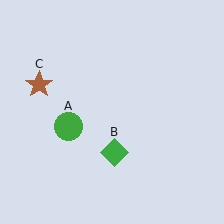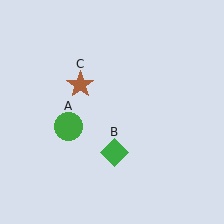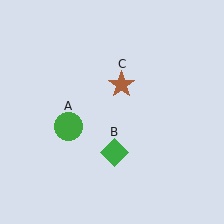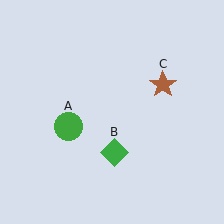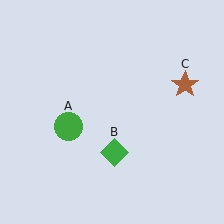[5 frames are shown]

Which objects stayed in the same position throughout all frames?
Green circle (object A) and green diamond (object B) remained stationary.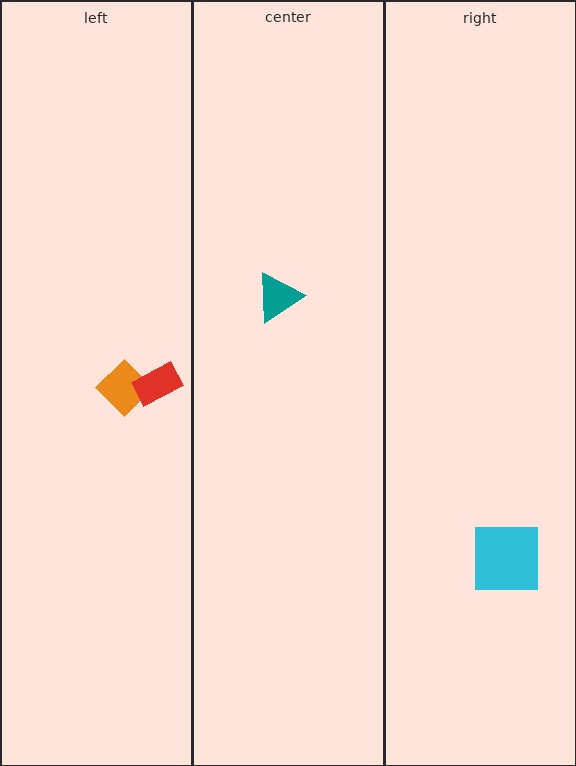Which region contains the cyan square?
The right region.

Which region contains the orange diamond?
The left region.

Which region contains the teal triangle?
The center region.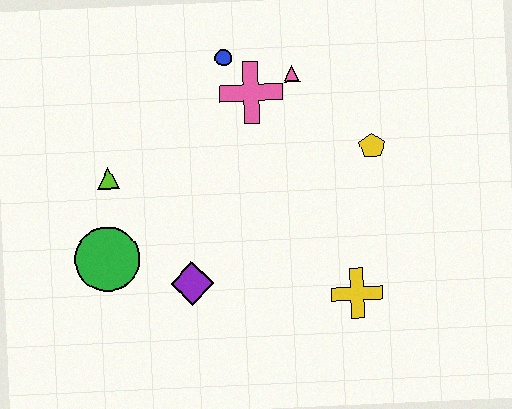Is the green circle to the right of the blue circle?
No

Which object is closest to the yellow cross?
The yellow pentagon is closest to the yellow cross.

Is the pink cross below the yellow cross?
No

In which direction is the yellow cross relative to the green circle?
The yellow cross is to the right of the green circle.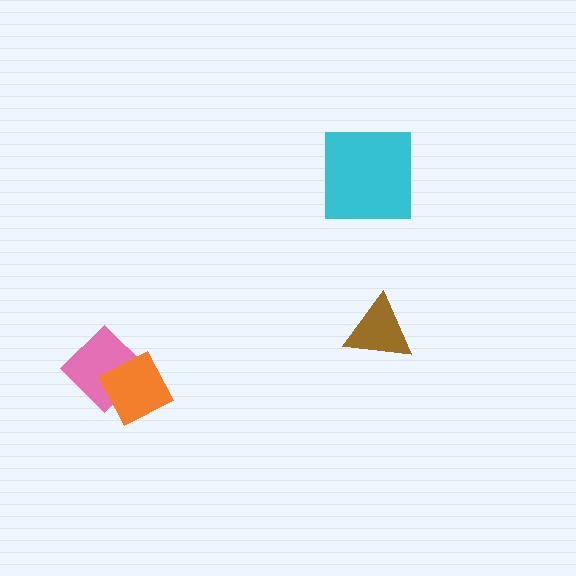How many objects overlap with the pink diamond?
1 object overlaps with the pink diamond.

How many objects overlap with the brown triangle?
0 objects overlap with the brown triangle.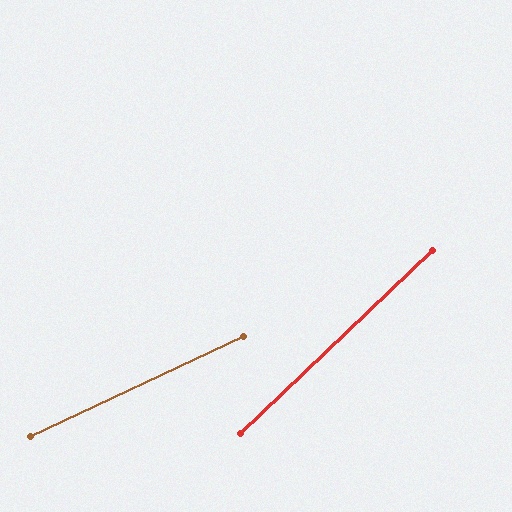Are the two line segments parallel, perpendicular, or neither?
Neither parallel nor perpendicular — they differ by about 18°.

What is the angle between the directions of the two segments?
Approximately 18 degrees.